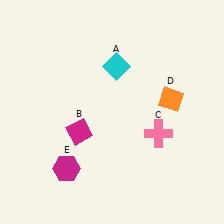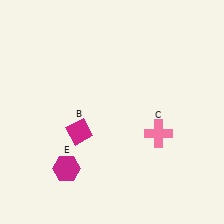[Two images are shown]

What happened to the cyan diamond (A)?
The cyan diamond (A) was removed in Image 2. It was in the top-right area of Image 1.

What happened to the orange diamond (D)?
The orange diamond (D) was removed in Image 2. It was in the top-right area of Image 1.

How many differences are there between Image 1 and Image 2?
There are 2 differences between the two images.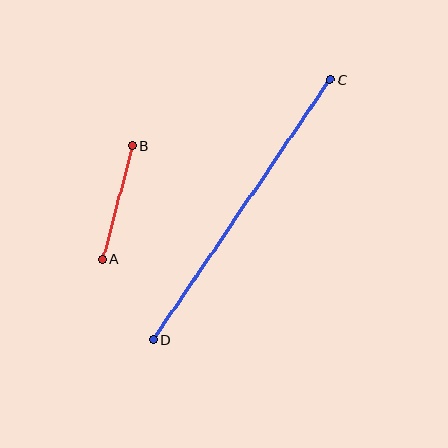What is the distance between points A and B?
The distance is approximately 118 pixels.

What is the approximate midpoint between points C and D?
The midpoint is at approximately (242, 210) pixels.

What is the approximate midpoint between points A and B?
The midpoint is at approximately (118, 202) pixels.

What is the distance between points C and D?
The distance is approximately 314 pixels.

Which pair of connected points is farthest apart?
Points C and D are farthest apart.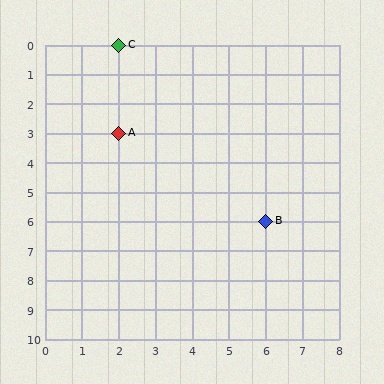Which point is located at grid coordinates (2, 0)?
Point C is at (2, 0).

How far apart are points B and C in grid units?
Points B and C are 4 columns and 6 rows apart (about 7.2 grid units diagonally).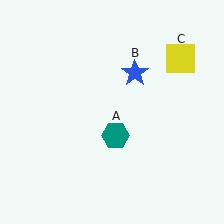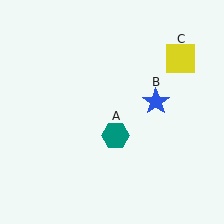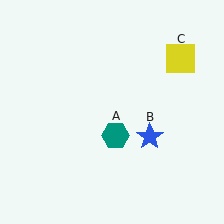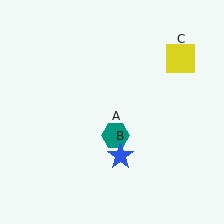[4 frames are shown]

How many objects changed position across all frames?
1 object changed position: blue star (object B).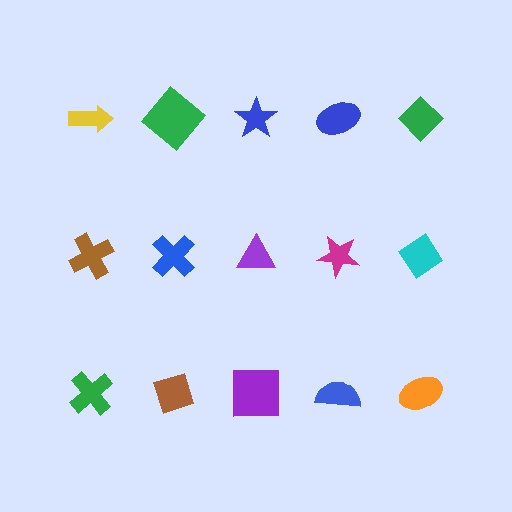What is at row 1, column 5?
A green diamond.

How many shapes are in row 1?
5 shapes.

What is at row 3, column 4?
A blue semicircle.